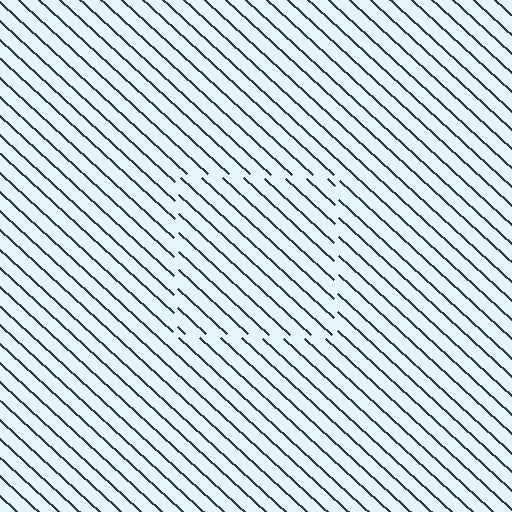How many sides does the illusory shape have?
4 sides — the line-ends trace a square.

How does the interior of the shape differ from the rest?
The interior of the shape contains the same grating, shifted by half a period — the contour is defined by the phase discontinuity where line-ends from the inner and outer gratings abut.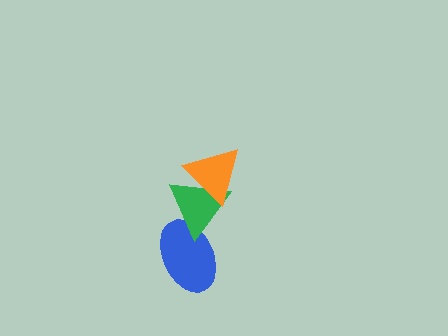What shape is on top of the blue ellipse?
The green triangle is on top of the blue ellipse.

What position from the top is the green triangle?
The green triangle is 2nd from the top.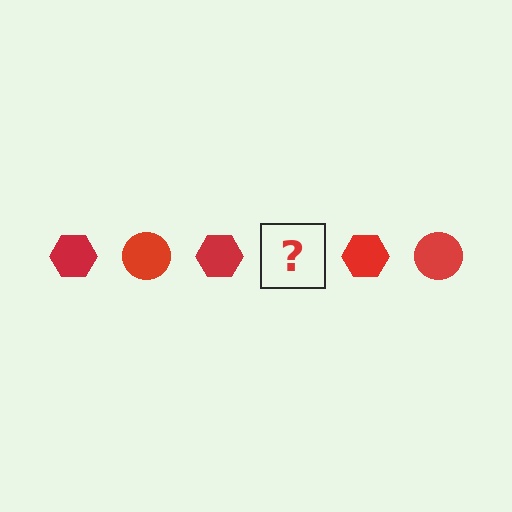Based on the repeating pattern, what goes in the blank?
The blank should be a red circle.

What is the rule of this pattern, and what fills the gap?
The rule is that the pattern cycles through hexagon, circle shapes in red. The gap should be filled with a red circle.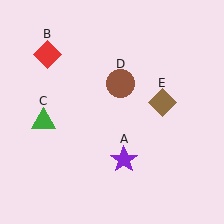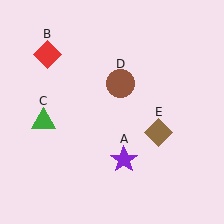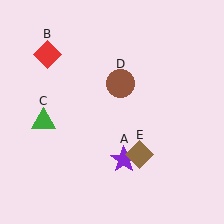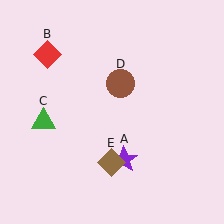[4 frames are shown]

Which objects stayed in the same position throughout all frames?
Purple star (object A) and red diamond (object B) and green triangle (object C) and brown circle (object D) remained stationary.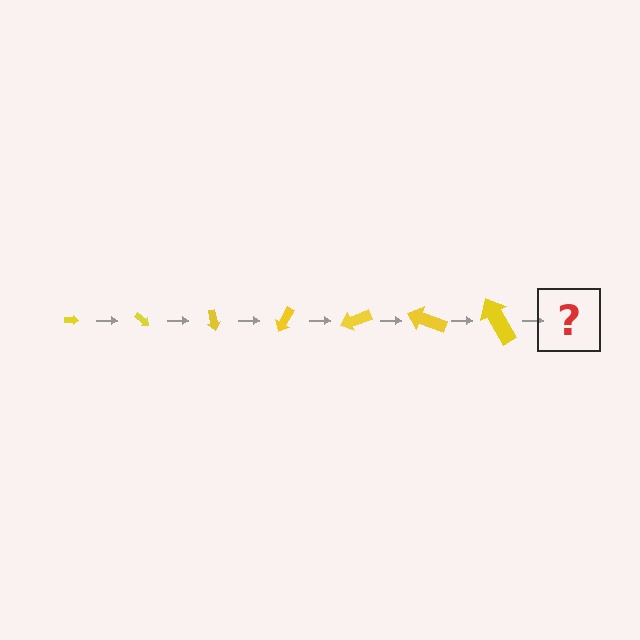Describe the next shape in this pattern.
It should be an arrow, larger than the previous one and rotated 280 degrees from the start.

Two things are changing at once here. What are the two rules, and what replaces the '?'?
The two rules are that the arrow grows larger each step and it rotates 40 degrees each step. The '?' should be an arrow, larger than the previous one and rotated 280 degrees from the start.